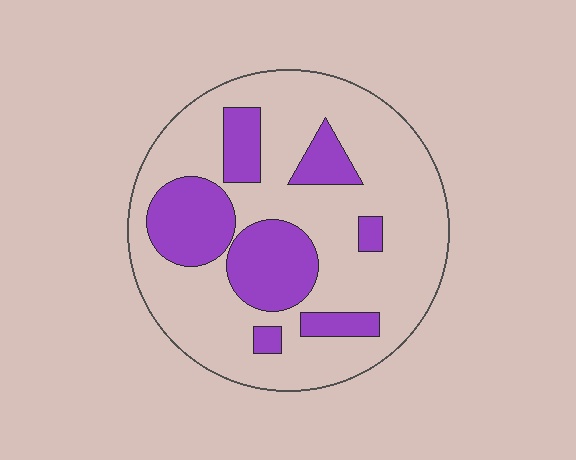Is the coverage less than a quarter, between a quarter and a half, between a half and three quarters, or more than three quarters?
Between a quarter and a half.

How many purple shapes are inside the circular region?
7.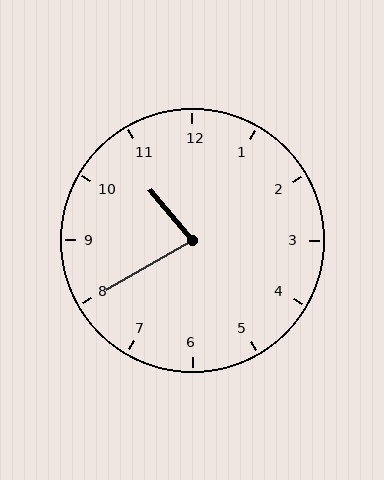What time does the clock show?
10:40.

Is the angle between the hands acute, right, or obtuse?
It is acute.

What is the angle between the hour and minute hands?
Approximately 80 degrees.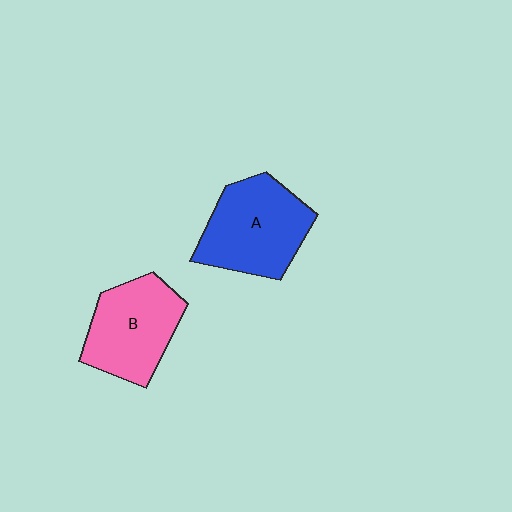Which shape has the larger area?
Shape A (blue).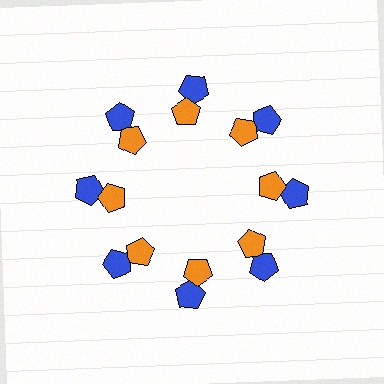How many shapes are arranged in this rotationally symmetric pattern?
There are 16 shapes, arranged in 8 groups of 2.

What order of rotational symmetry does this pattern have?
This pattern has 8-fold rotational symmetry.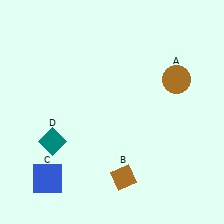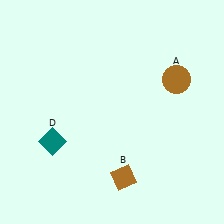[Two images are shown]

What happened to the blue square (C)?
The blue square (C) was removed in Image 2. It was in the bottom-left area of Image 1.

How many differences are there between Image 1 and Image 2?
There is 1 difference between the two images.